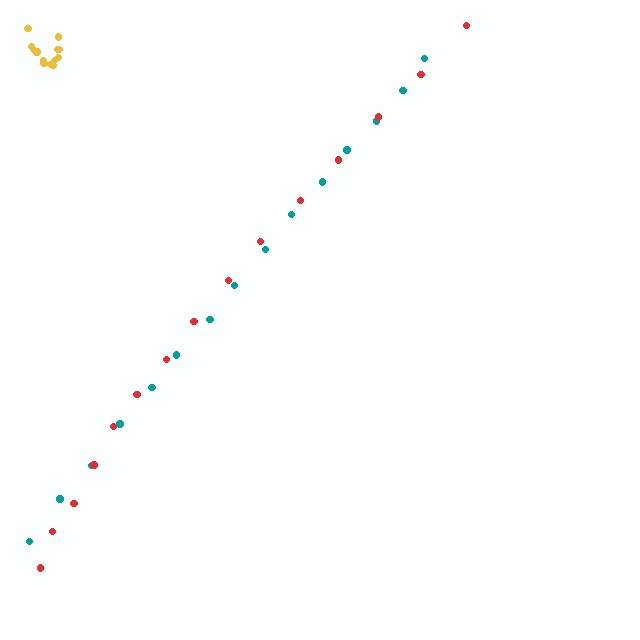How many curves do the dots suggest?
There are 3 distinct paths.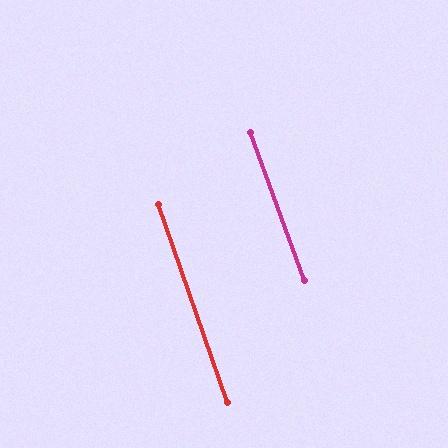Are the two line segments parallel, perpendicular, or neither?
Parallel — their directions differ by only 1.1°.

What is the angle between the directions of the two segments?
Approximately 1 degree.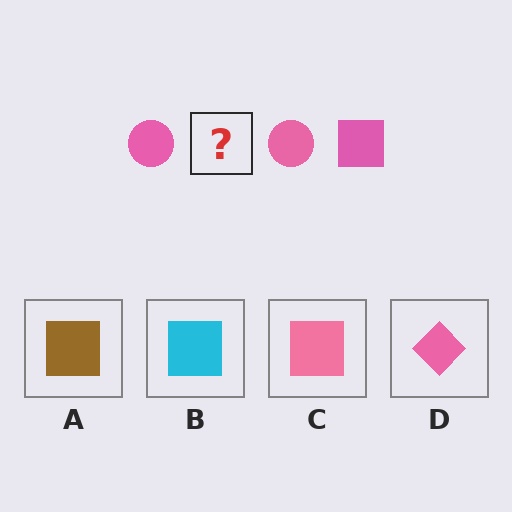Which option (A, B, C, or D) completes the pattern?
C.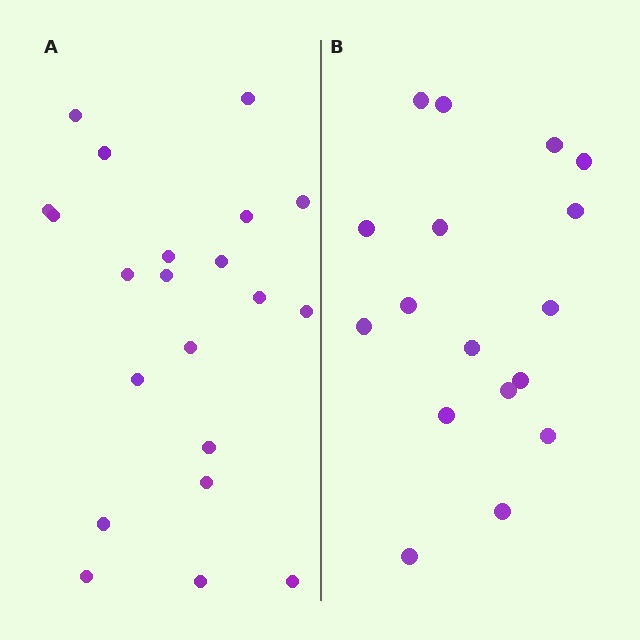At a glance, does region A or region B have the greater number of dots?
Region A (the left region) has more dots.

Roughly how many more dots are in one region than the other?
Region A has about 4 more dots than region B.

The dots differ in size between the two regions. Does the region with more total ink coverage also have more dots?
No. Region B has more total ink coverage because its dots are larger, but region A actually contains more individual dots. Total area can be misleading — the number of items is what matters here.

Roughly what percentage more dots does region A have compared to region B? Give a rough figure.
About 25% more.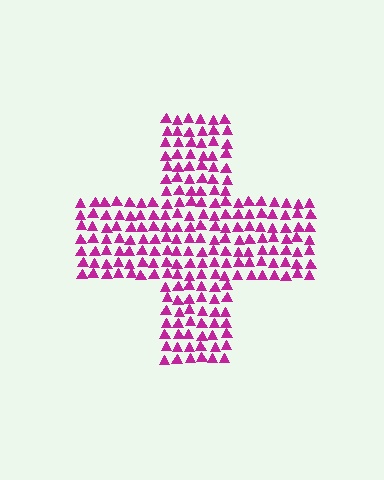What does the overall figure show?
The overall figure shows a cross.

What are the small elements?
The small elements are triangles.